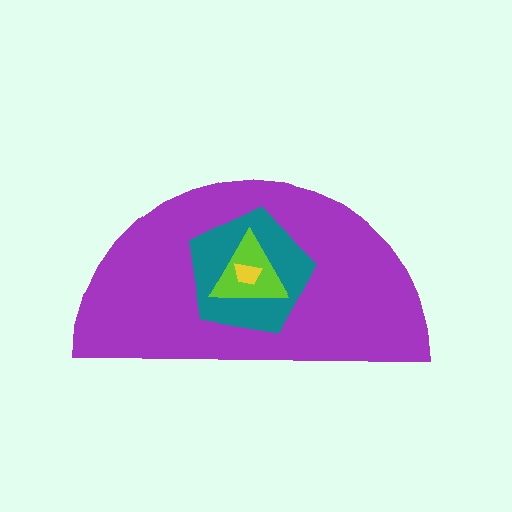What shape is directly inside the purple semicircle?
The teal pentagon.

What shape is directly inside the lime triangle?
The yellow trapezoid.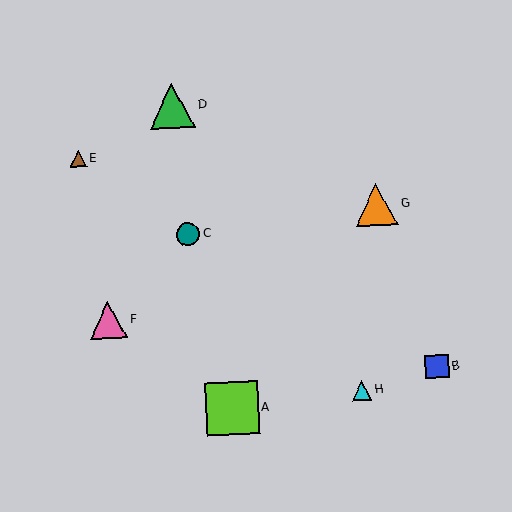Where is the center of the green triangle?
The center of the green triangle is at (172, 106).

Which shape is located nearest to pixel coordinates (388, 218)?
The orange triangle (labeled G) at (376, 205) is nearest to that location.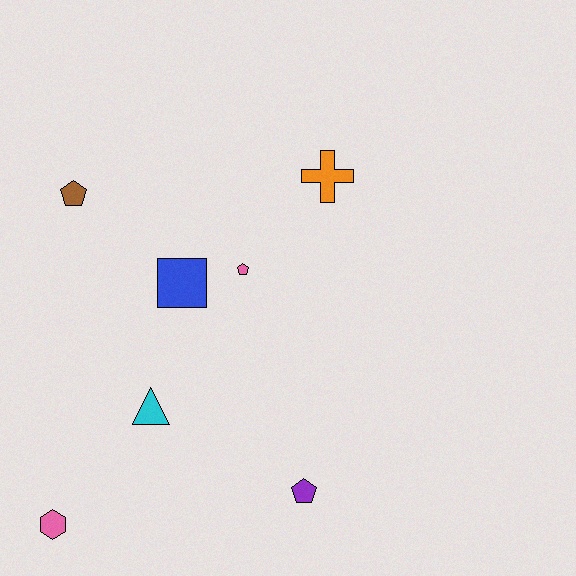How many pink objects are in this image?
There are 2 pink objects.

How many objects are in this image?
There are 7 objects.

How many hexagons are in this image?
There is 1 hexagon.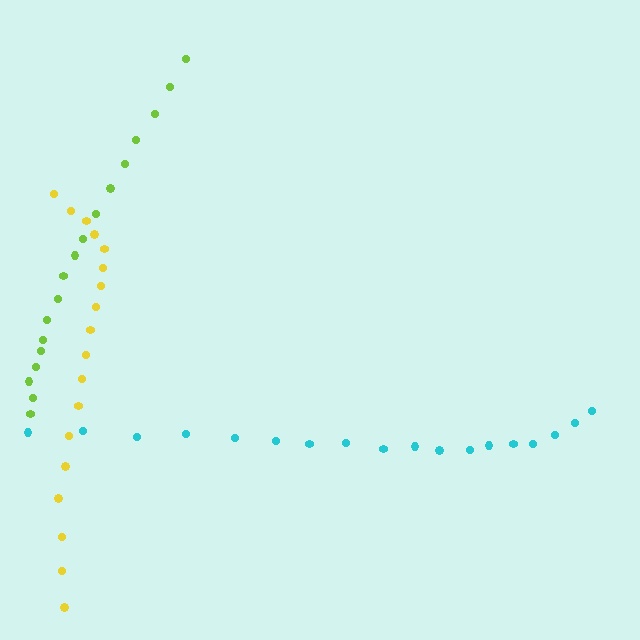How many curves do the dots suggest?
There are 3 distinct paths.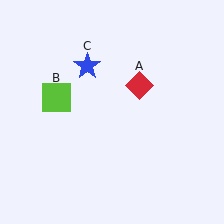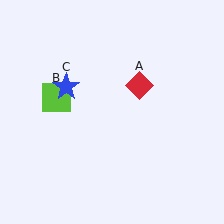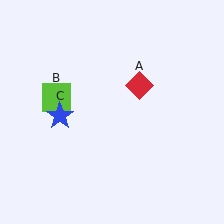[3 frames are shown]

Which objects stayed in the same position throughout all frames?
Red diamond (object A) and lime square (object B) remained stationary.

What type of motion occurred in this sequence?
The blue star (object C) rotated counterclockwise around the center of the scene.